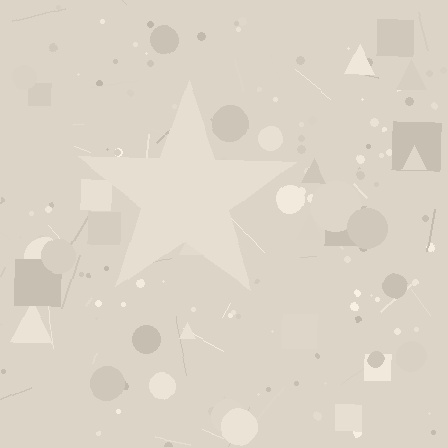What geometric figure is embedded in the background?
A star is embedded in the background.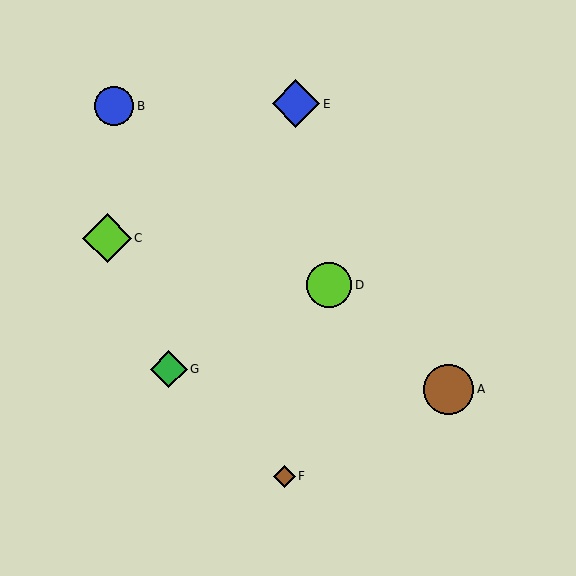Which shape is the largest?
The brown circle (labeled A) is the largest.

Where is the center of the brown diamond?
The center of the brown diamond is at (284, 476).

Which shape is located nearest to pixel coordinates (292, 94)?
The blue diamond (labeled E) at (296, 104) is nearest to that location.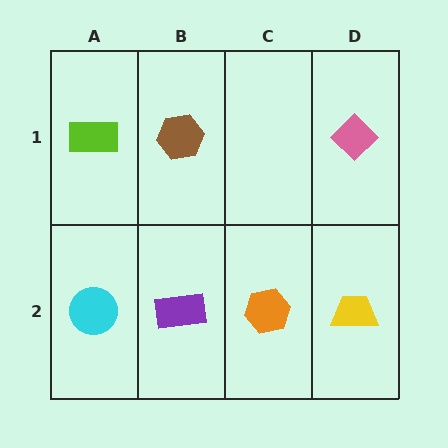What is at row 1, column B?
A brown hexagon.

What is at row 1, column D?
A pink diamond.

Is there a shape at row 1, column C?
No, that cell is empty.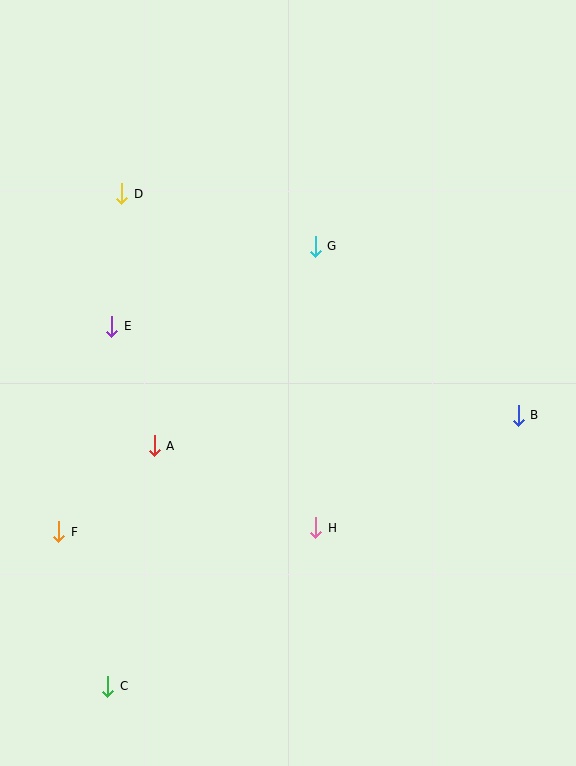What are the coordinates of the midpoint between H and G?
The midpoint between H and G is at (315, 387).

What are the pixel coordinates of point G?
Point G is at (315, 246).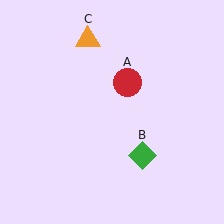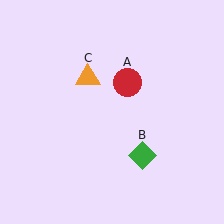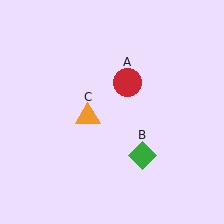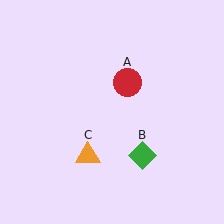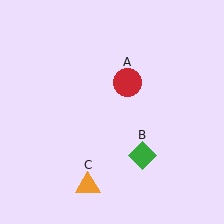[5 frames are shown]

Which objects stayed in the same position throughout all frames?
Red circle (object A) and green diamond (object B) remained stationary.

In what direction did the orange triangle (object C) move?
The orange triangle (object C) moved down.